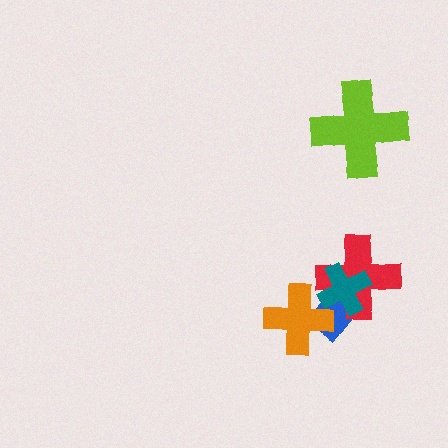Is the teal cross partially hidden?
Yes, it is partially covered by another shape.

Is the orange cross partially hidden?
No, no other shape covers it.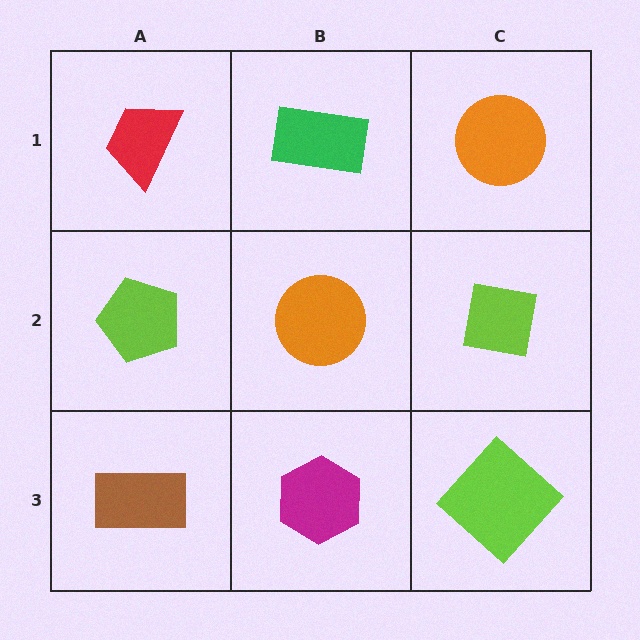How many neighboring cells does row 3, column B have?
3.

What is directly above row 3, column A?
A lime pentagon.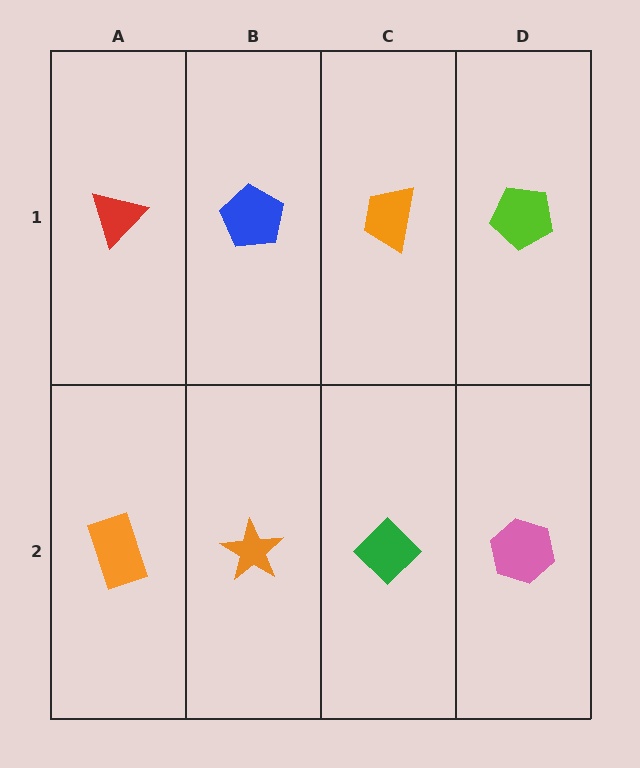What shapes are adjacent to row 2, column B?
A blue pentagon (row 1, column B), an orange rectangle (row 2, column A), a green diamond (row 2, column C).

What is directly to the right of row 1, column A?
A blue pentagon.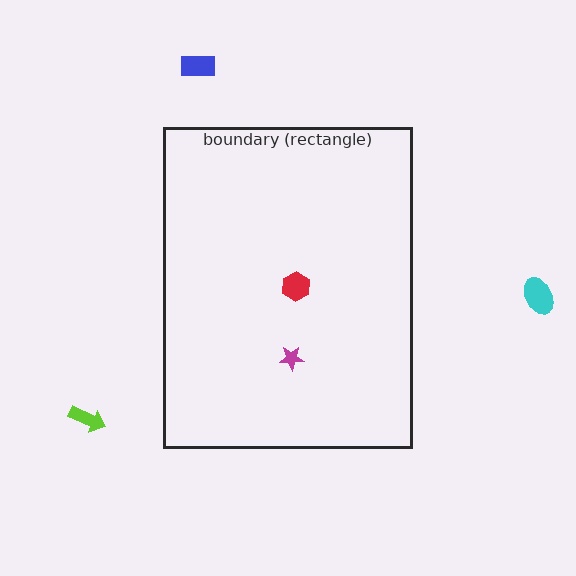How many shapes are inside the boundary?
2 inside, 3 outside.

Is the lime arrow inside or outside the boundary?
Outside.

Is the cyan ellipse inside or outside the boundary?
Outside.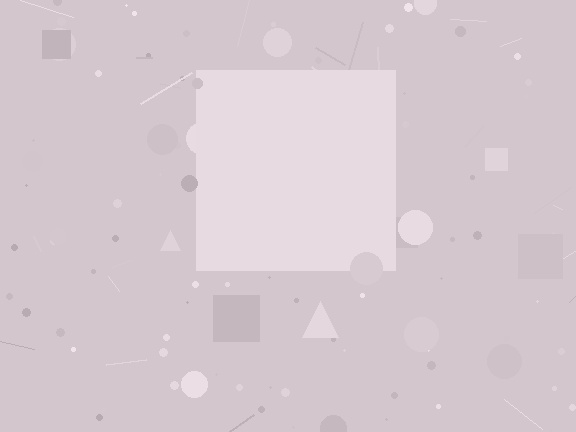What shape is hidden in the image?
A square is hidden in the image.